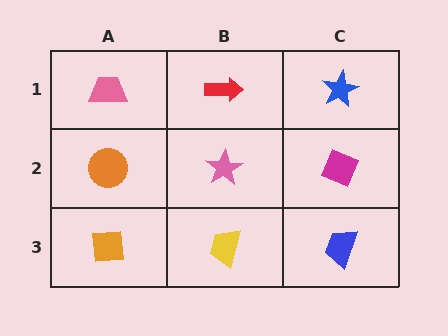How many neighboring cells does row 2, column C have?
3.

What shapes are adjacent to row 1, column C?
A magenta diamond (row 2, column C), a red arrow (row 1, column B).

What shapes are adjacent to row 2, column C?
A blue star (row 1, column C), a blue trapezoid (row 3, column C), a pink star (row 2, column B).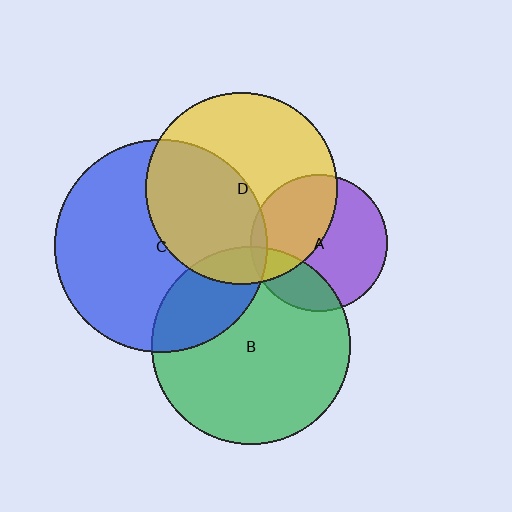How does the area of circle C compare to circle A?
Approximately 2.4 times.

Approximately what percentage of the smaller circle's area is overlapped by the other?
Approximately 45%.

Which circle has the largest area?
Circle C (blue).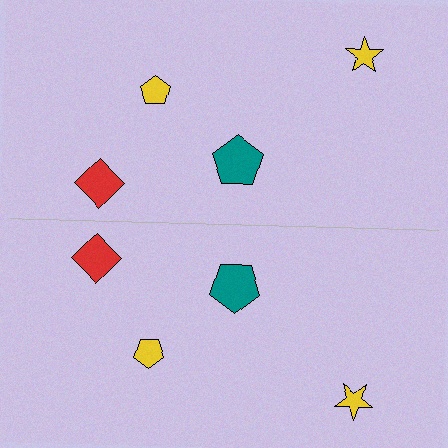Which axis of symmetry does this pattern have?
The pattern has a horizontal axis of symmetry running through the center of the image.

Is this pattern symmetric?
Yes, this pattern has bilateral (reflection) symmetry.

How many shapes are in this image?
There are 8 shapes in this image.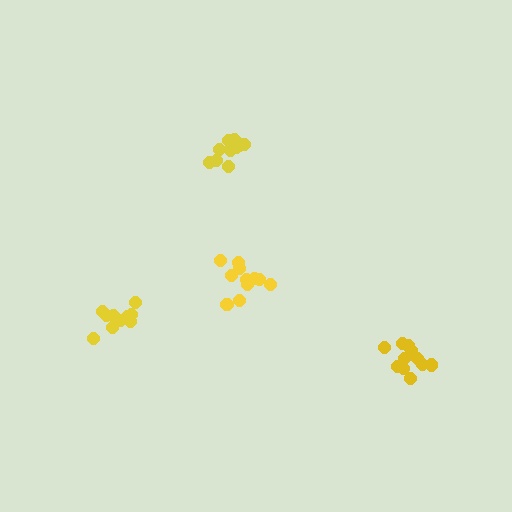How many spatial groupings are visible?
There are 4 spatial groupings.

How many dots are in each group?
Group 1: 11 dots, Group 2: 13 dots, Group 3: 11 dots, Group 4: 11 dots (46 total).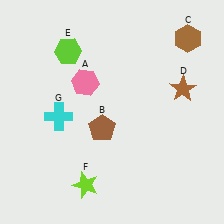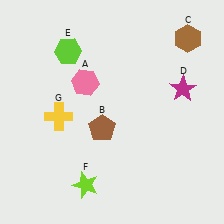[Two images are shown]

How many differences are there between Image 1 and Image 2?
There are 2 differences between the two images.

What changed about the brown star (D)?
In Image 1, D is brown. In Image 2, it changed to magenta.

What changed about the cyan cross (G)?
In Image 1, G is cyan. In Image 2, it changed to yellow.